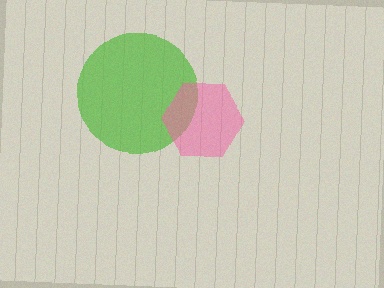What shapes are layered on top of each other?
The layered shapes are: a lime circle, a pink hexagon.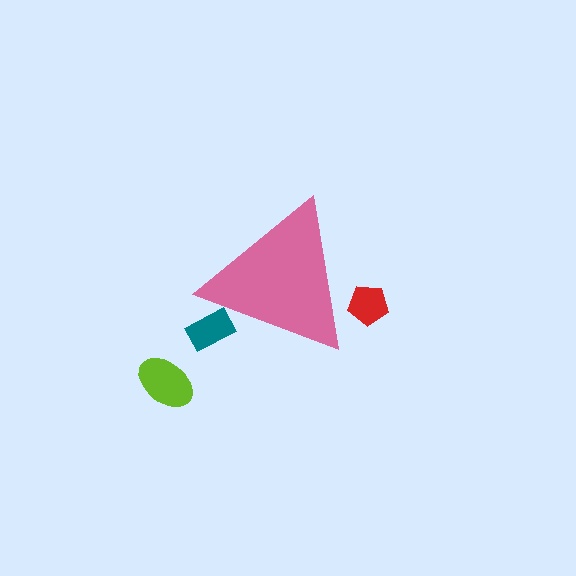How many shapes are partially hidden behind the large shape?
2 shapes are partially hidden.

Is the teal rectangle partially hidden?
Yes, the teal rectangle is partially hidden behind the pink triangle.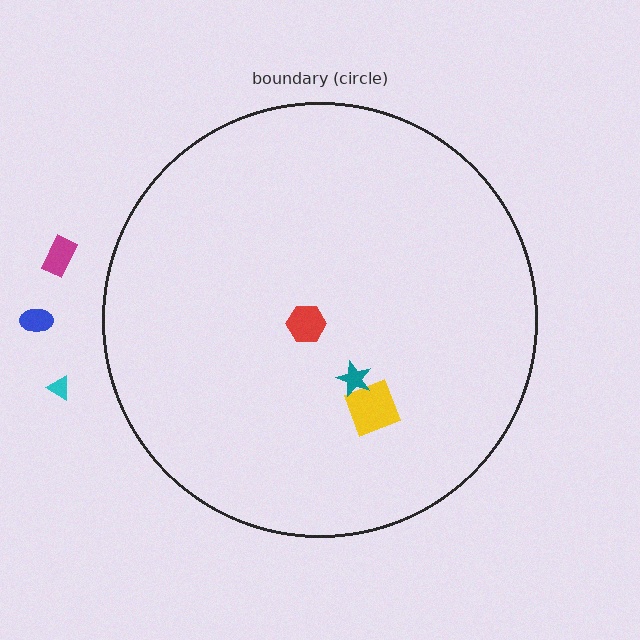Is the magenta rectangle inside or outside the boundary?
Outside.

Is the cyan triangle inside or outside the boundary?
Outside.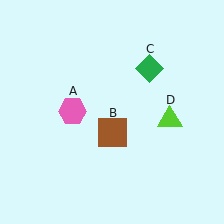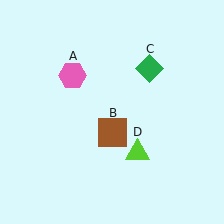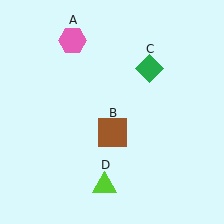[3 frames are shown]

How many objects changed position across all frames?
2 objects changed position: pink hexagon (object A), lime triangle (object D).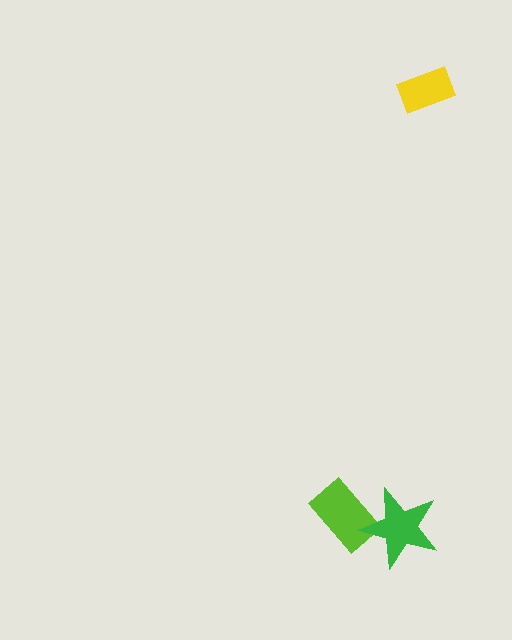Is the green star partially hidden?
No, no other shape covers it.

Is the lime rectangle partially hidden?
Yes, it is partially covered by another shape.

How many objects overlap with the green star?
1 object overlaps with the green star.